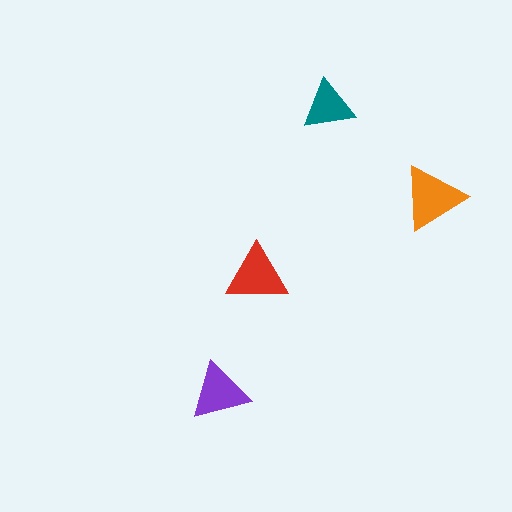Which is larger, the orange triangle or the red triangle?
The orange one.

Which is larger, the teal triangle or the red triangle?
The red one.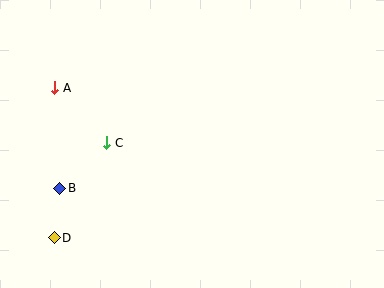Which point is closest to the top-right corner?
Point C is closest to the top-right corner.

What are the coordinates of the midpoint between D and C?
The midpoint between D and C is at (81, 190).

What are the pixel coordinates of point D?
Point D is at (54, 238).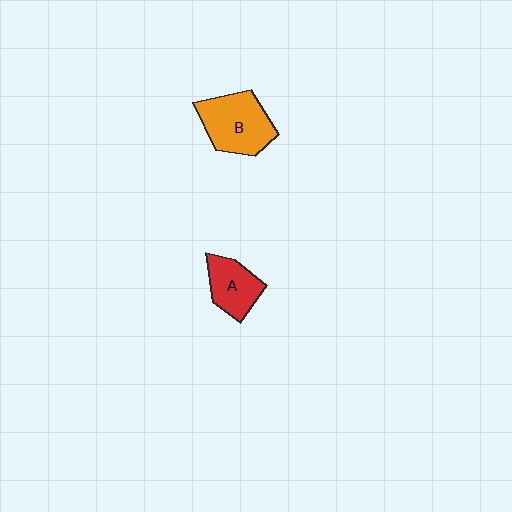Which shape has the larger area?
Shape B (orange).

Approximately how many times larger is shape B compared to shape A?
Approximately 1.5 times.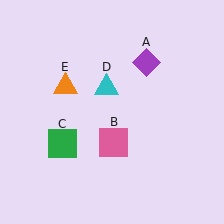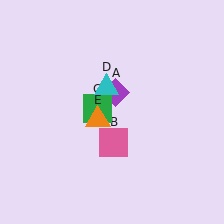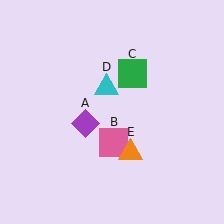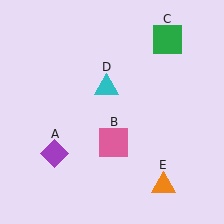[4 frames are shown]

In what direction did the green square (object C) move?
The green square (object C) moved up and to the right.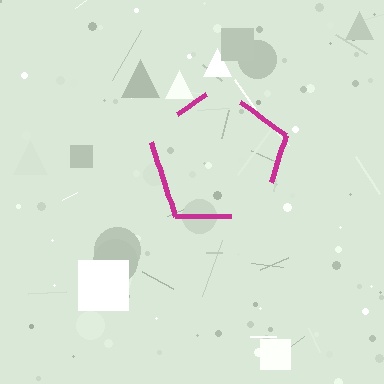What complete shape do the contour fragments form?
The contour fragments form a pentagon.